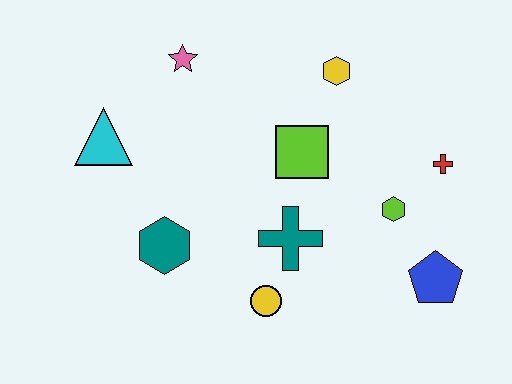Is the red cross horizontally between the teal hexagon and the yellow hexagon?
No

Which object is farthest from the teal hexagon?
The red cross is farthest from the teal hexagon.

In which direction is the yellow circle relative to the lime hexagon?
The yellow circle is to the left of the lime hexagon.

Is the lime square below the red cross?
No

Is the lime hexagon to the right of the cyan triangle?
Yes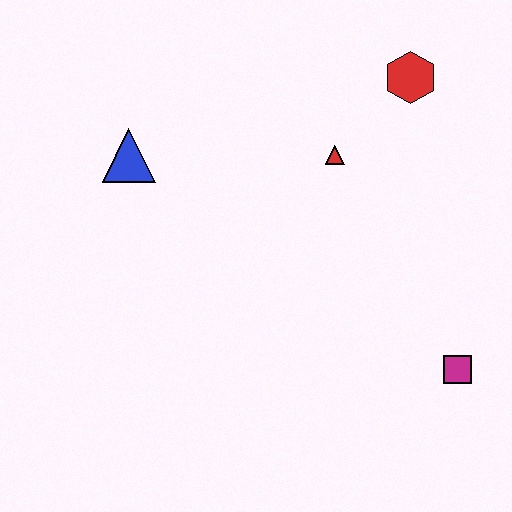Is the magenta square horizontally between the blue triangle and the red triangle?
No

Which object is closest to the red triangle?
The red hexagon is closest to the red triangle.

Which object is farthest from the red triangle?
The magenta square is farthest from the red triangle.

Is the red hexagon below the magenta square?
No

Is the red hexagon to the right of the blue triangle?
Yes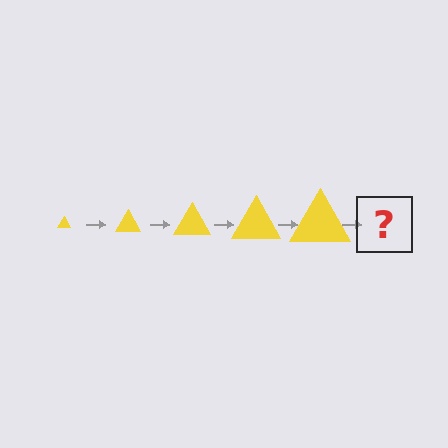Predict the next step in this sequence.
The next step is a yellow triangle, larger than the previous one.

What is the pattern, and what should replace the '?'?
The pattern is that the triangle gets progressively larger each step. The '?' should be a yellow triangle, larger than the previous one.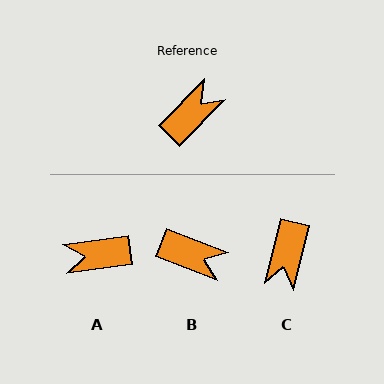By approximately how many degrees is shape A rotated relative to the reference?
Approximately 142 degrees counter-clockwise.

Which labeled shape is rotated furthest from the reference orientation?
C, about 149 degrees away.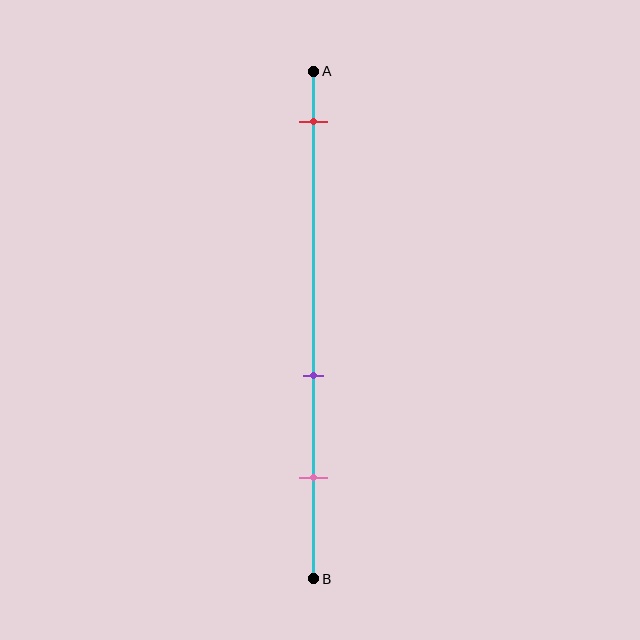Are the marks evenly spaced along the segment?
No, the marks are not evenly spaced.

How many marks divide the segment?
There are 3 marks dividing the segment.